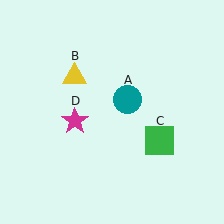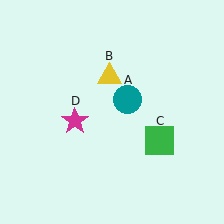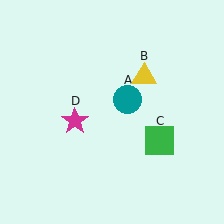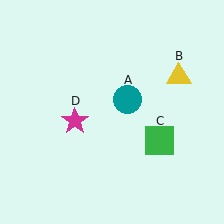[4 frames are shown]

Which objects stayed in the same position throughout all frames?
Teal circle (object A) and green square (object C) and magenta star (object D) remained stationary.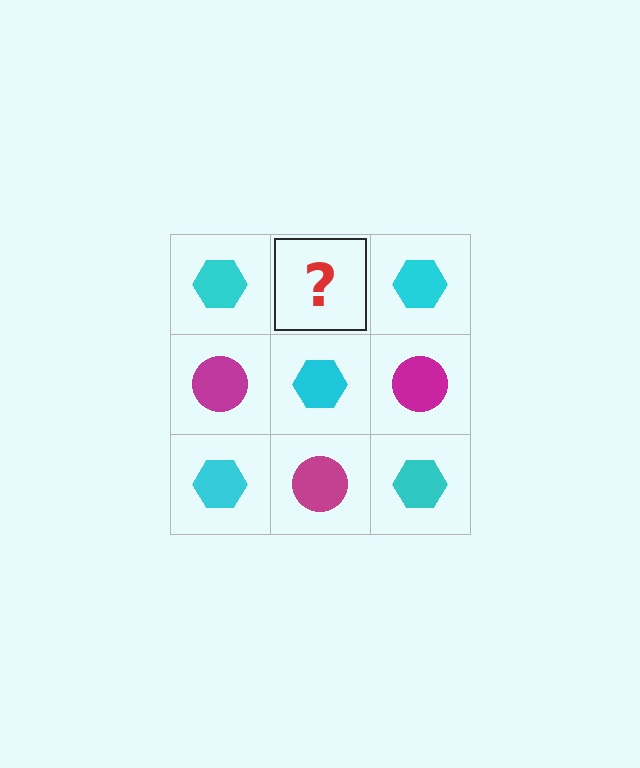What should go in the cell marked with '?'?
The missing cell should contain a magenta circle.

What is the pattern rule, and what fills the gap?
The rule is that it alternates cyan hexagon and magenta circle in a checkerboard pattern. The gap should be filled with a magenta circle.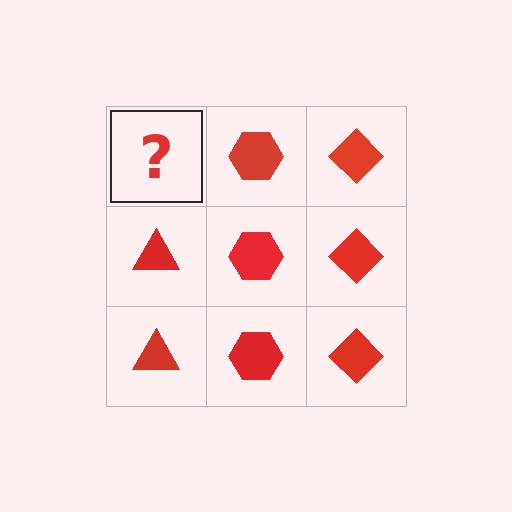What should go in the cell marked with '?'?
The missing cell should contain a red triangle.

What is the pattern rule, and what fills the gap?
The rule is that each column has a consistent shape. The gap should be filled with a red triangle.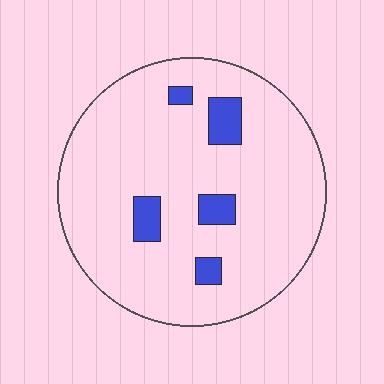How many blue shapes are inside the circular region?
5.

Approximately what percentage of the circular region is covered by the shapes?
Approximately 10%.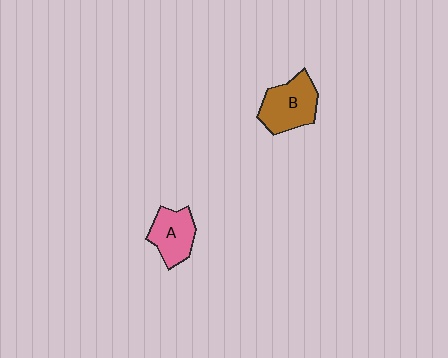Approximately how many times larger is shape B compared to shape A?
Approximately 1.2 times.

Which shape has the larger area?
Shape B (brown).